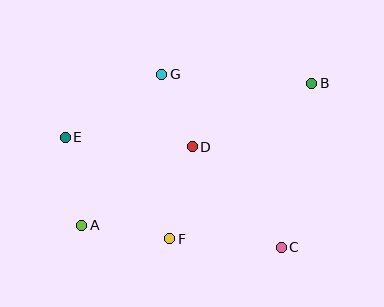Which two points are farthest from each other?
Points A and B are farthest from each other.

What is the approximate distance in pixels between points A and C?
The distance between A and C is approximately 201 pixels.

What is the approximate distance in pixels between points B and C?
The distance between B and C is approximately 167 pixels.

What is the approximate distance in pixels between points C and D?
The distance between C and D is approximately 134 pixels.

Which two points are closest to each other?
Points D and G are closest to each other.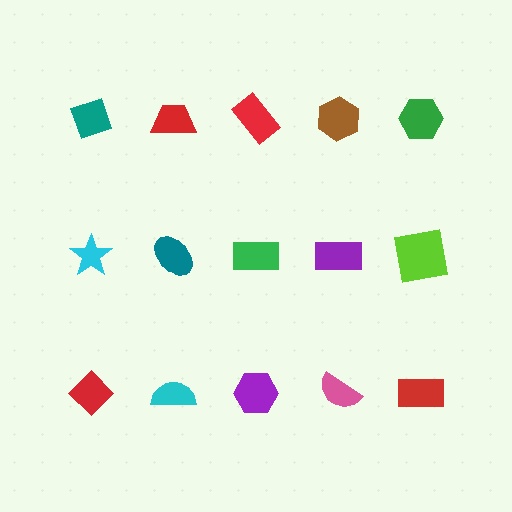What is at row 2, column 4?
A purple rectangle.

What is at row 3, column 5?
A red rectangle.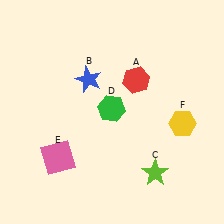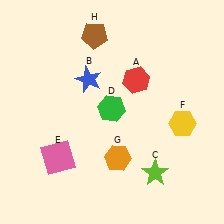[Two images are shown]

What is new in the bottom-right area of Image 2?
An orange hexagon (G) was added in the bottom-right area of Image 2.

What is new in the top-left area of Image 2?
A brown pentagon (H) was added in the top-left area of Image 2.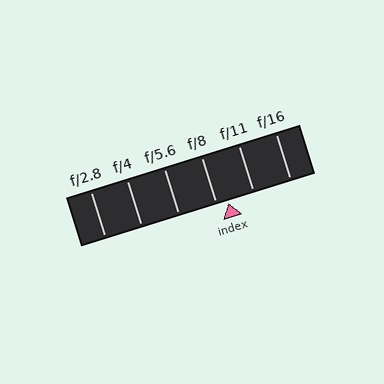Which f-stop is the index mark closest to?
The index mark is closest to f/8.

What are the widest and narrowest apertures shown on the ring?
The widest aperture shown is f/2.8 and the narrowest is f/16.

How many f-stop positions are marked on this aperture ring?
There are 6 f-stop positions marked.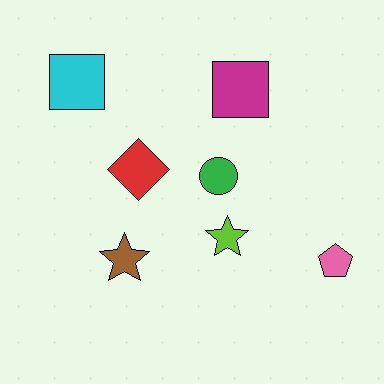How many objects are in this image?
There are 7 objects.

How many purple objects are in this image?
There are no purple objects.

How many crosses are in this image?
There are no crosses.